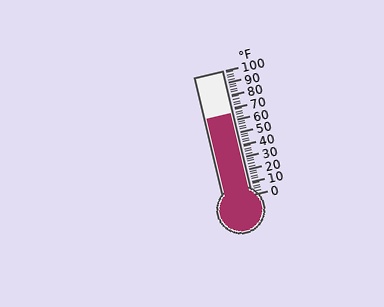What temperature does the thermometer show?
The thermometer shows approximately 66°F.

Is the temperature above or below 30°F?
The temperature is above 30°F.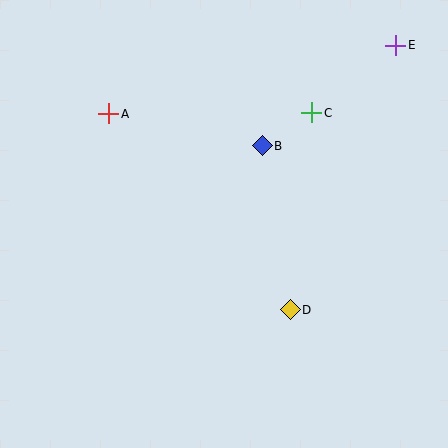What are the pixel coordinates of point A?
Point A is at (109, 114).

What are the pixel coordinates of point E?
Point E is at (396, 45).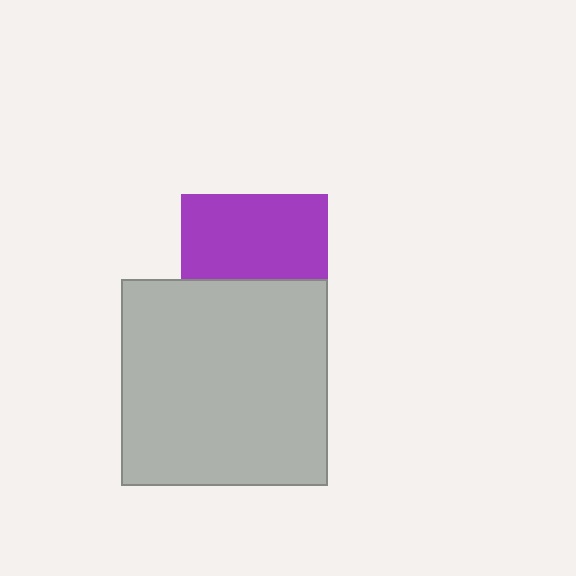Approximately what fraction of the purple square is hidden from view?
Roughly 42% of the purple square is hidden behind the light gray square.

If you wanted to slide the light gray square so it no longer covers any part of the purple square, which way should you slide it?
Slide it down — that is the most direct way to separate the two shapes.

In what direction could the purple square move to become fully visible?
The purple square could move up. That would shift it out from behind the light gray square entirely.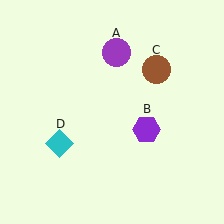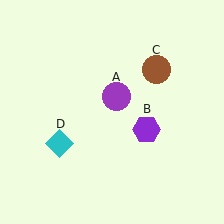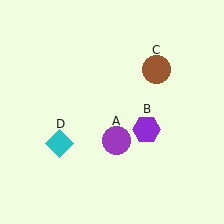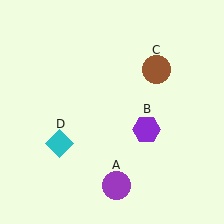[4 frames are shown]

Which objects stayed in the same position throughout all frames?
Purple hexagon (object B) and brown circle (object C) and cyan diamond (object D) remained stationary.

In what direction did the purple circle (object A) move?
The purple circle (object A) moved down.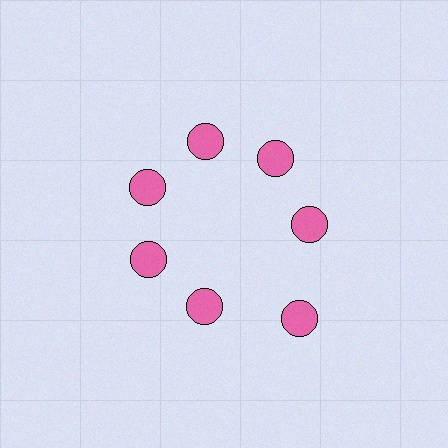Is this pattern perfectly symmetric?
No. The 7 pink circles are arranged in a ring, but one element near the 5 o'clock position is pushed outward from the center, breaking the 7-fold rotational symmetry.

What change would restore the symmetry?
The symmetry would be restored by moving it inward, back onto the ring so that all 7 circles sit at equal angles and equal distance from the center.